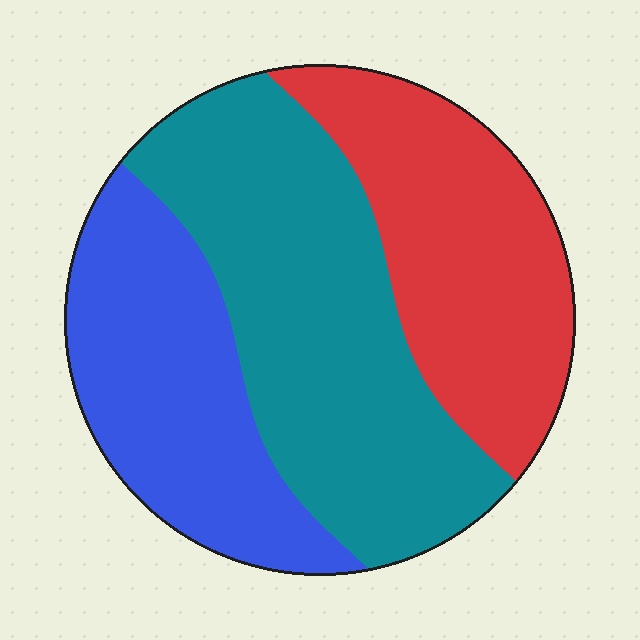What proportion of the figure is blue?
Blue takes up between a quarter and a half of the figure.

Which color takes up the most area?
Teal, at roughly 40%.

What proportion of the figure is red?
Red takes up about one third (1/3) of the figure.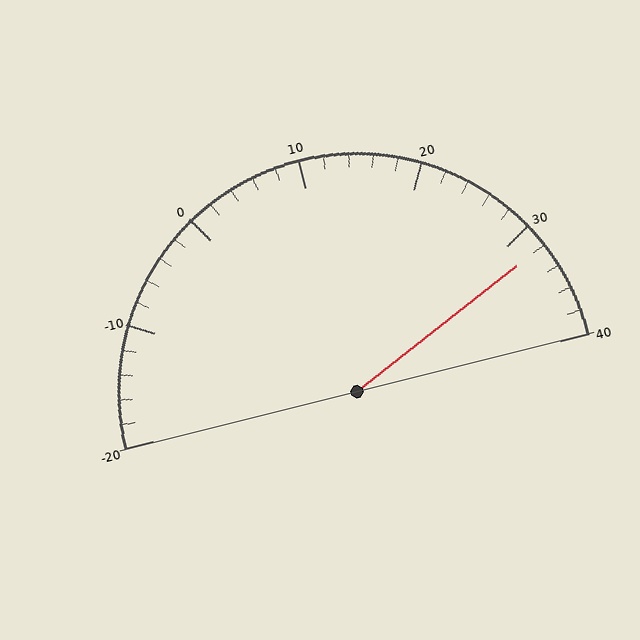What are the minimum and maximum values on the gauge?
The gauge ranges from -20 to 40.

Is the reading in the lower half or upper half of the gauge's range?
The reading is in the upper half of the range (-20 to 40).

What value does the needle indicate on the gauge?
The needle indicates approximately 32.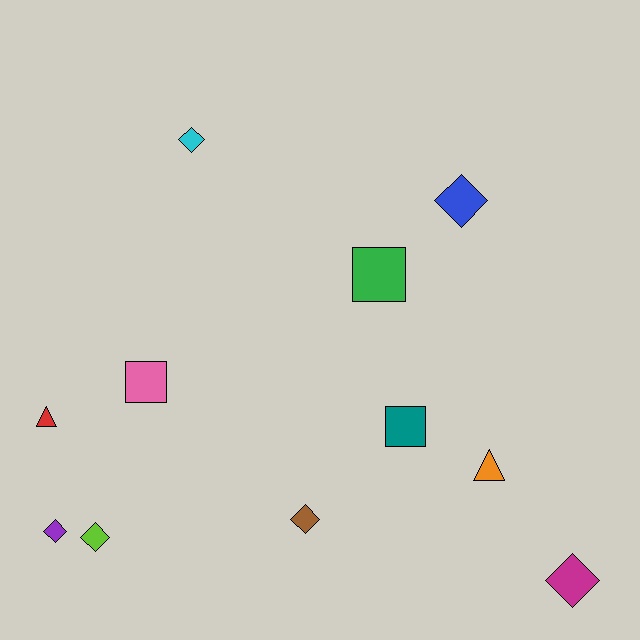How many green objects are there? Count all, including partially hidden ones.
There is 1 green object.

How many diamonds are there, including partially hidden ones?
There are 6 diamonds.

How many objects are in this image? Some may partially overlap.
There are 11 objects.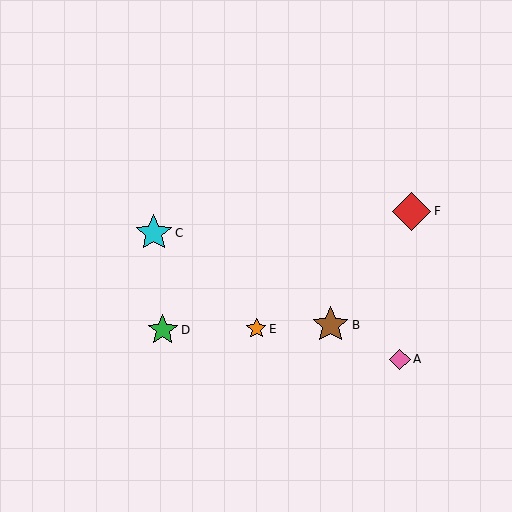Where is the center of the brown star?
The center of the brown star is at (330, 325).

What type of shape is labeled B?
Shape B is a brown star.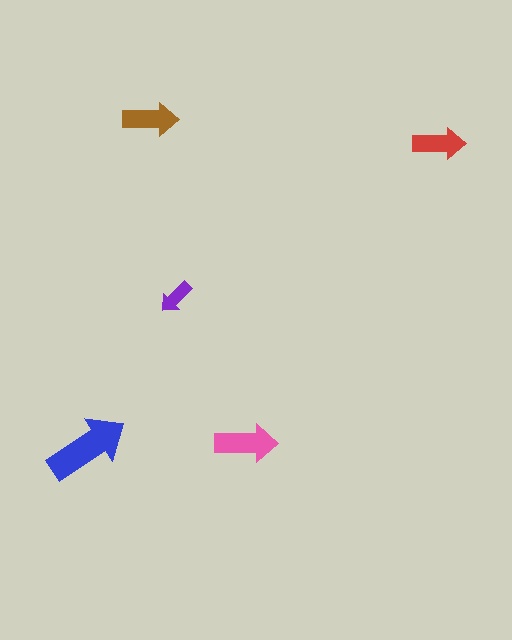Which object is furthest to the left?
The blue arrow is leftmost.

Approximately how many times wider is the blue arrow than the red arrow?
About 1.5 times wider.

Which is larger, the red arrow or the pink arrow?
The pink one.